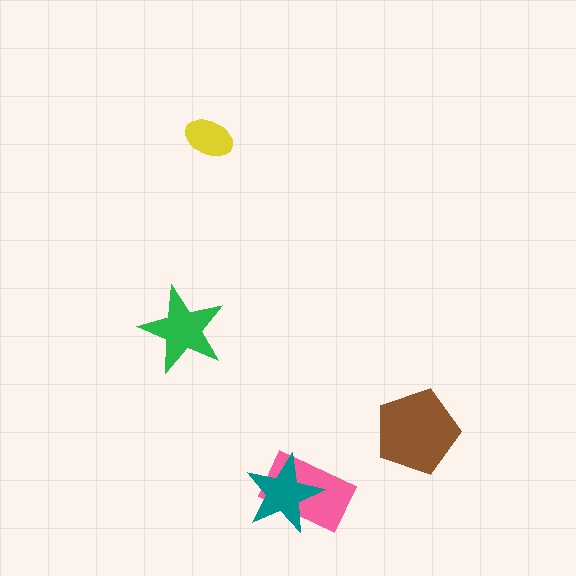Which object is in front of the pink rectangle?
The teal star is in front of the pink rectangle.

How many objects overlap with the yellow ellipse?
0 objects overlap with the yellow ellipse.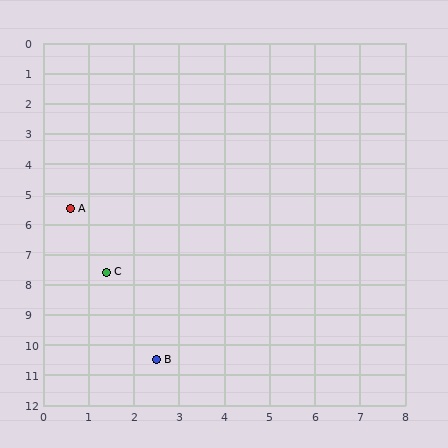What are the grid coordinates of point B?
Point B is at approximately (2.5, 10.5).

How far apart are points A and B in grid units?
Points A and B are about 5.3 grid units apart.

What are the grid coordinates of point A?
Point A is at approximately (0.6, 5.5).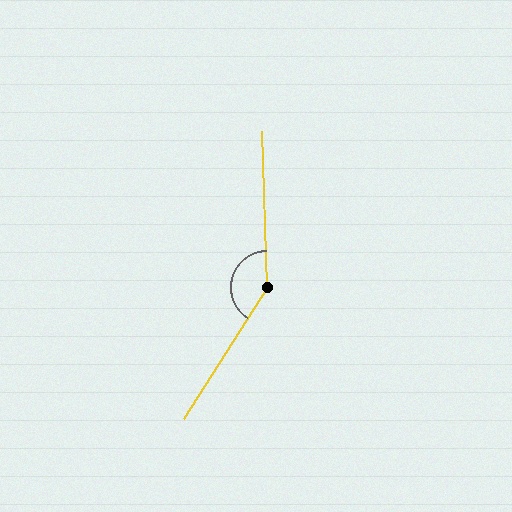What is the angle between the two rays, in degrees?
Approximately 146 degrees.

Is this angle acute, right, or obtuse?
It is obtuse.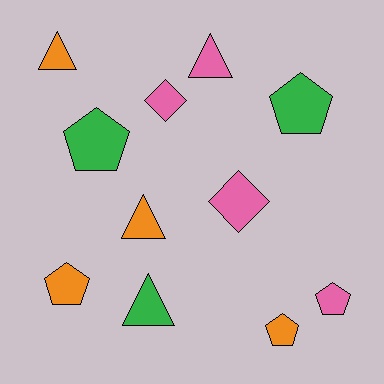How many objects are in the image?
There are 11 objects.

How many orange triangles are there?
There are 2 orange triangles.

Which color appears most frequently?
Orange, with 4 objects.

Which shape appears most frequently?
Pentagon, with 5 objects.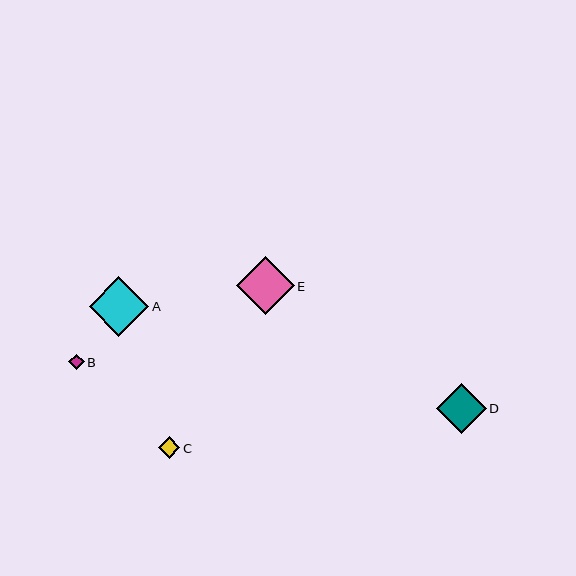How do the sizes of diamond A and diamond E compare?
Diamond A and diamond E are approximately the same size.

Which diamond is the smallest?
Diamond B is the smallest with a size of approximately 15 pixels.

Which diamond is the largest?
Diamond A is the largest with a size of approximately 60 pixels.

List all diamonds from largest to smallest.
From largest to smallest: A, E, D, C, B.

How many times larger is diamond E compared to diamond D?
Diamond E is approximately 1.2 times the size of diamond D.